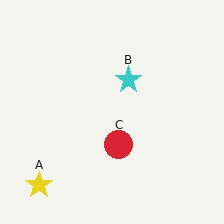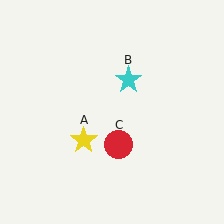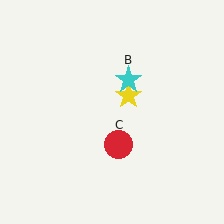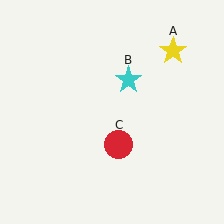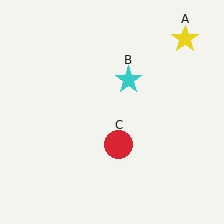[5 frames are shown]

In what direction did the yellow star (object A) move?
The yellow star (object A) moved up and to the right.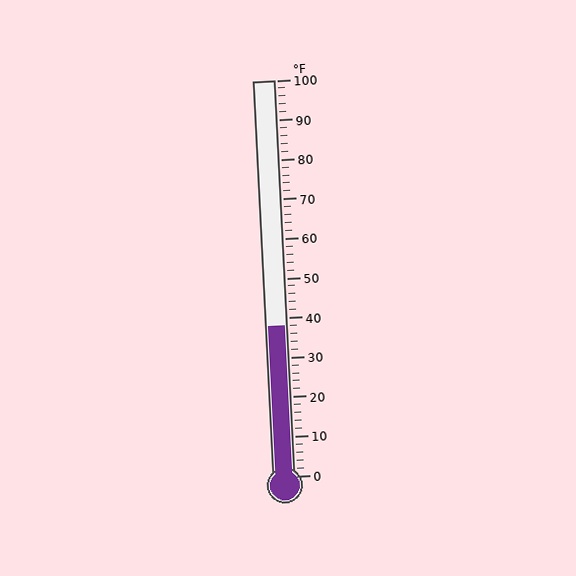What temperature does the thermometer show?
The thermometer shows approximately 38°F.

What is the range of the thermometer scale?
The thermometer scale ranges from 0°F to 100°F.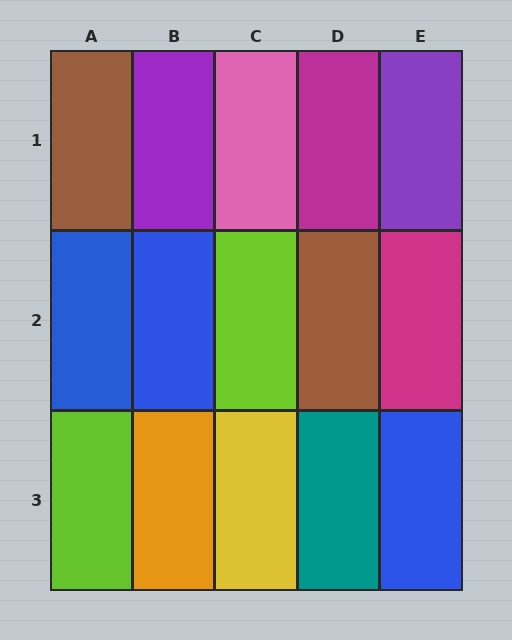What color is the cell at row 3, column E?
Blue.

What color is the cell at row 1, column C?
Pink.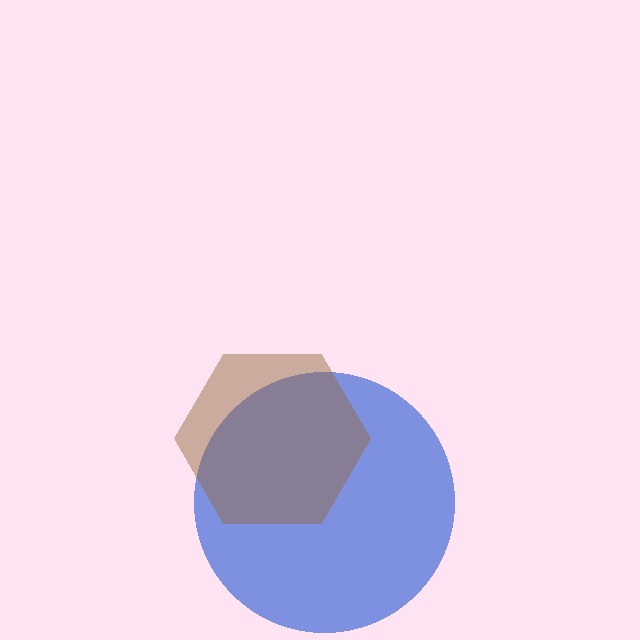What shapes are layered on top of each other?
The layered shapes are: a blue circle, a brown hexagon.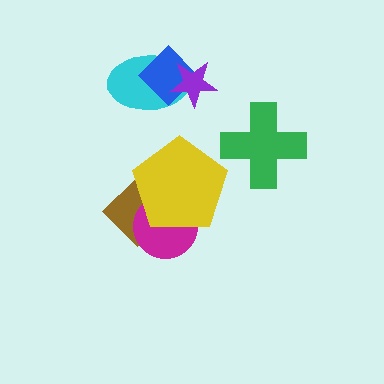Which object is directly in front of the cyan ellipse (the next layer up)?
The blue diamond is directly in front of the cyan ellipse.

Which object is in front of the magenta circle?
The yellow pentagon is in front of the magenta circle.